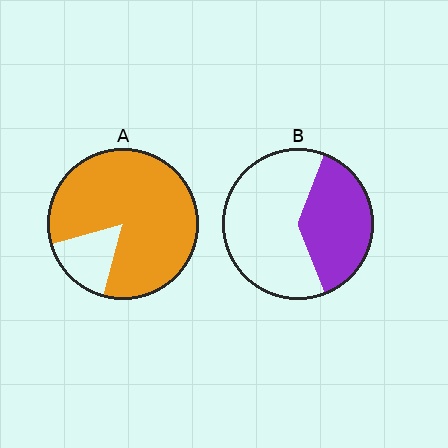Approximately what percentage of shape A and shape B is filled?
A is approximately 85% and B is approximately 40%.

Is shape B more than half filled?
No.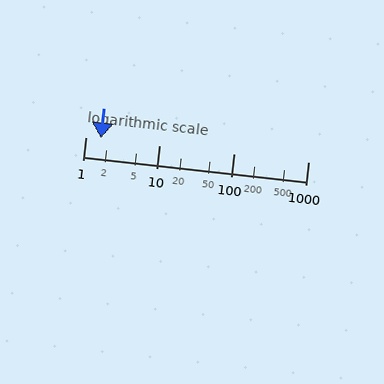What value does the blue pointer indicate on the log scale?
The pointer indicates approximately 1.6.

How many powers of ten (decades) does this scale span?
The scale spans 3 decades, from 1 to 1000.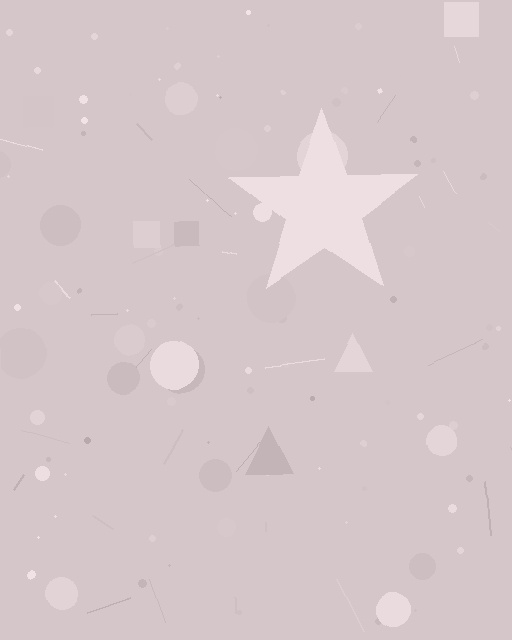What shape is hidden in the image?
A star is hidden in the image.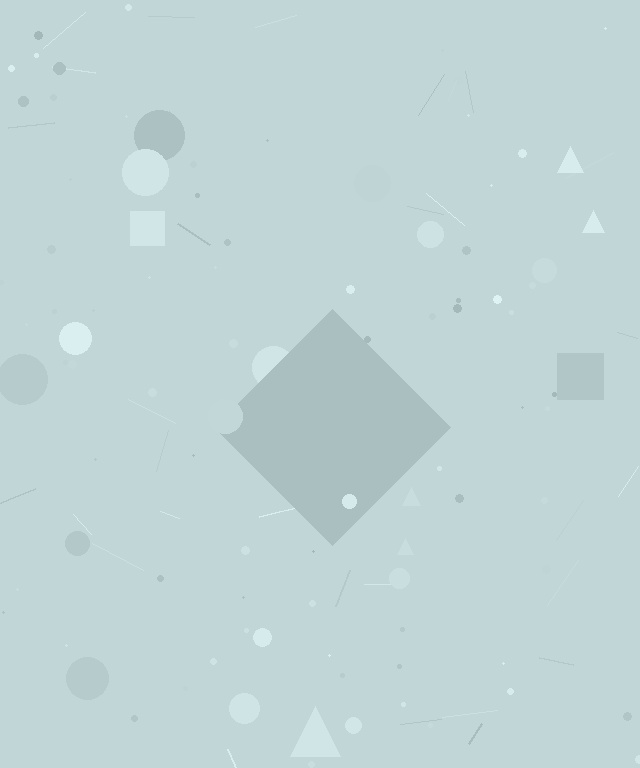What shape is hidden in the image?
A diamond is hidden in the image.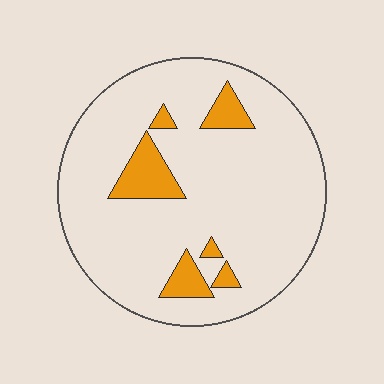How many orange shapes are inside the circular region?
6.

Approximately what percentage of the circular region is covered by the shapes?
Approximately 10%.